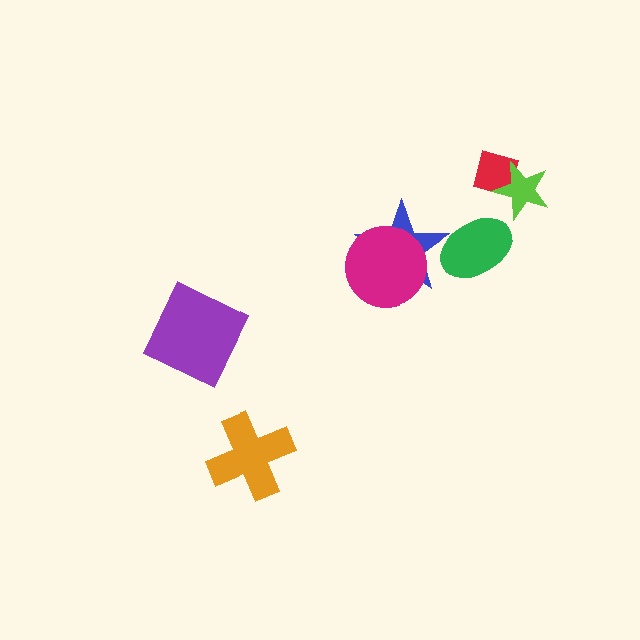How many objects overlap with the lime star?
1 object overlaps with the lime star.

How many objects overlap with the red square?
1 object overlaps with the red square.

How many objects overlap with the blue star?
2 objects overlap with the blue star.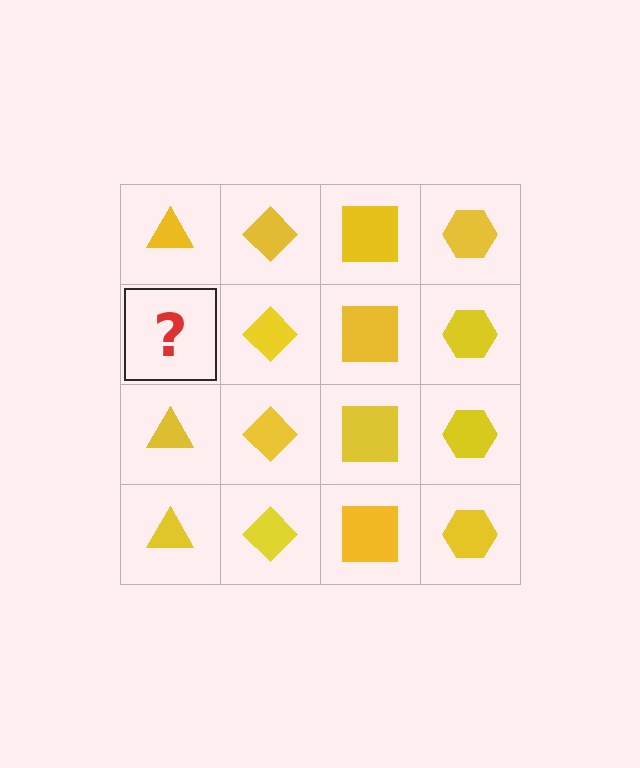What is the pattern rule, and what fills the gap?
The rule is that each column has a consistent shape. The gap should be filled with a yellow triangle.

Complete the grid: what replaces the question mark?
The question mark should be replaced with a yellow triangle.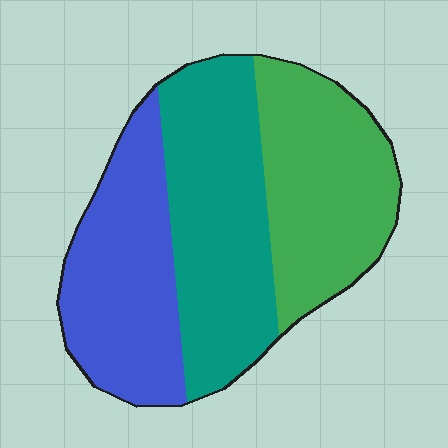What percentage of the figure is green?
Green covers 32% of the figure.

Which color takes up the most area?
Teal, at roughly 35%.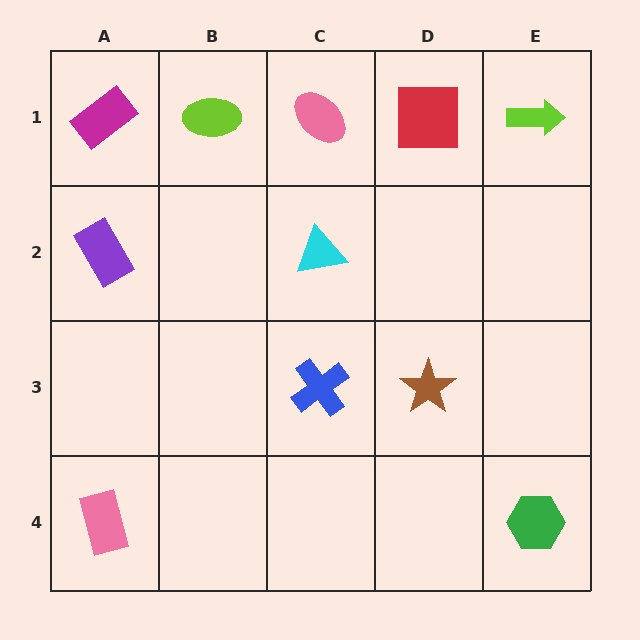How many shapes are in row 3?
2 shapes.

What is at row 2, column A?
A purple rectangle.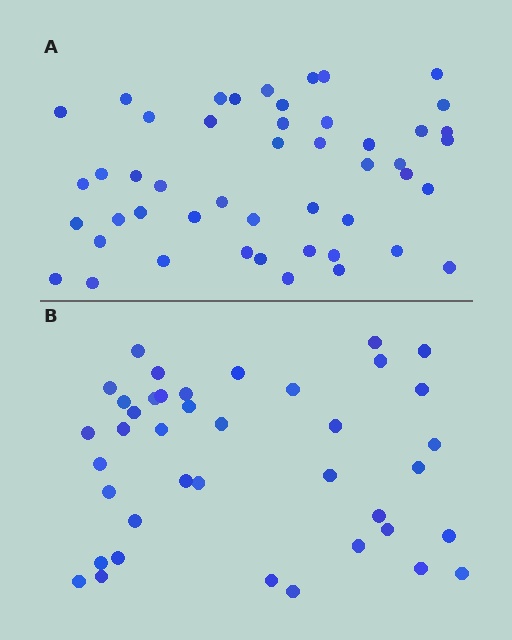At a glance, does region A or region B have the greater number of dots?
Region A (the top region) has more dots.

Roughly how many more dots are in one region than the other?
Region A has roughly 8 or so more dots than region B.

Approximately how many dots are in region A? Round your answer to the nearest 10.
About 50 dots. (The exact count is 48, which rounds to 50.)